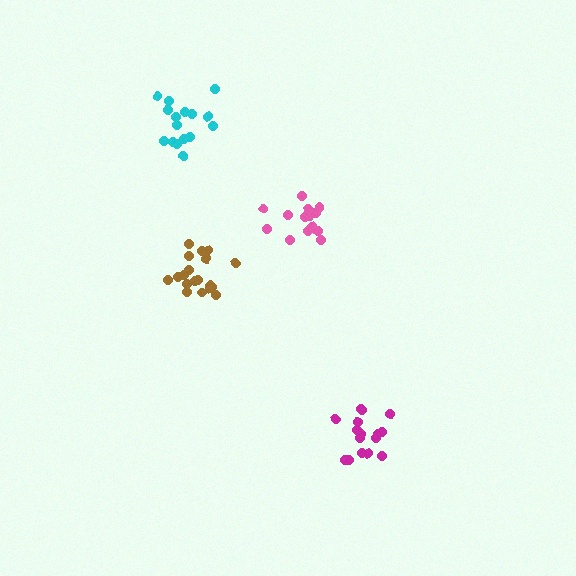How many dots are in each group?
Group 1: 19 dots, Group 2: 16 dots, Group 3: 16 dots, Group 4: 15 dots (66 total).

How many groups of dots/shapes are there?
There are 4 groups.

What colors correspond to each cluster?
The clusters are colored: brown, cyan, magenta, pink.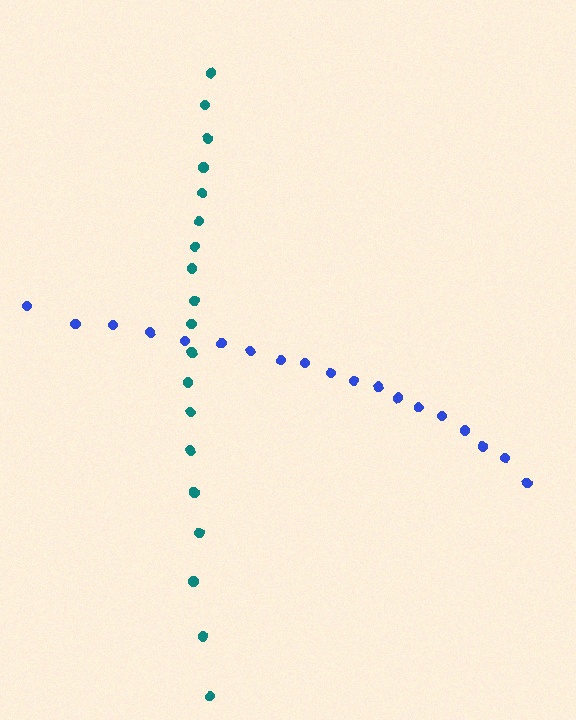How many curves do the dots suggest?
There are 2 distinct paths.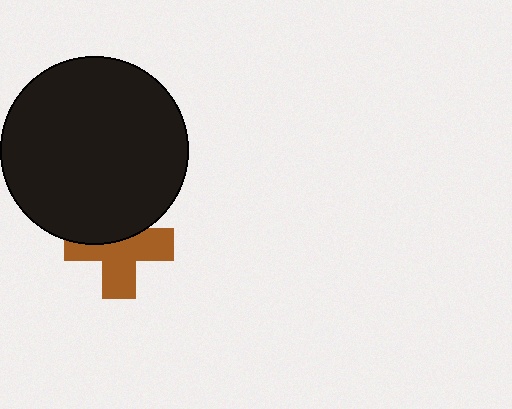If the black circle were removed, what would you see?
You would see the complete brown cross.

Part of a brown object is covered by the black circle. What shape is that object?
It is a cross.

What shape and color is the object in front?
The object in front is a black circle.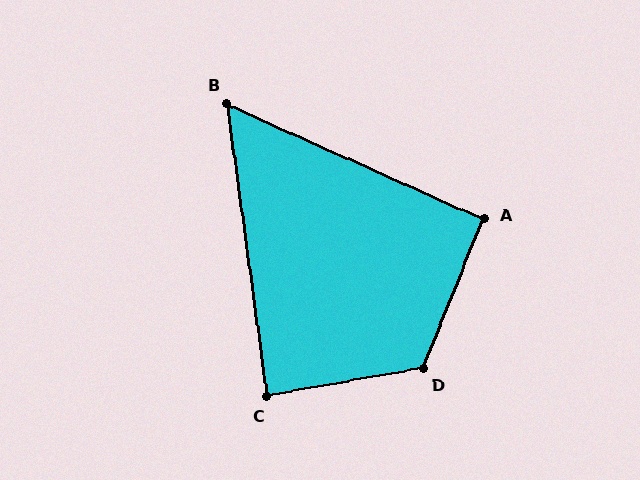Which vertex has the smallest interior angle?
B, at approximately 58 degrees.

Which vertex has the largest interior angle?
D, at approximately 122 degrees.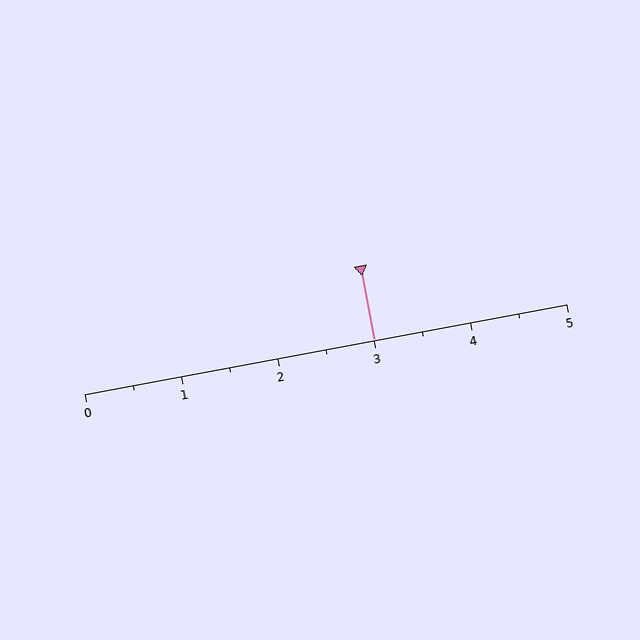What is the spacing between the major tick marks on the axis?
The major ticks are spaced 1 apart.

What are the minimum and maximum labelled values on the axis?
The axis runs from 0 to 5.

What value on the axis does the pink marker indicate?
The marker indicates approximately 3.